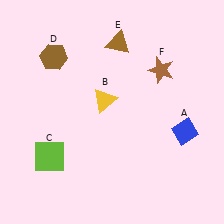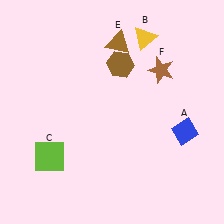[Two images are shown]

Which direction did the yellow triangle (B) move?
The yellow triangle (B) moved up.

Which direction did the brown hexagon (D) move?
The brown hexagon (D) moved right.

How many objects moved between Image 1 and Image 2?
2 objects moved between the two images.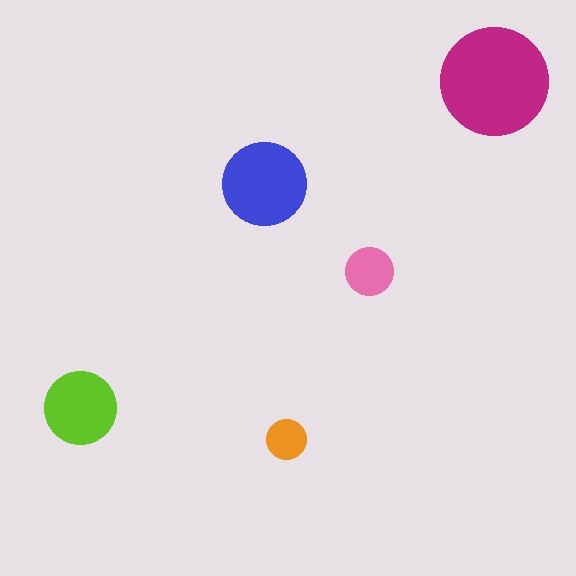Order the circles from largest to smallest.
the magenta one, the blue one, the lime one, the pink one, the orange one.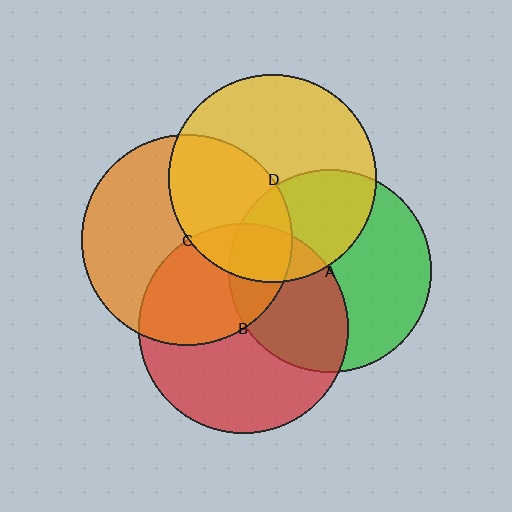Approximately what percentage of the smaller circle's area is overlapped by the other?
Approximately 40%.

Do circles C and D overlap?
Yes.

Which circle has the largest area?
Circle C (orange).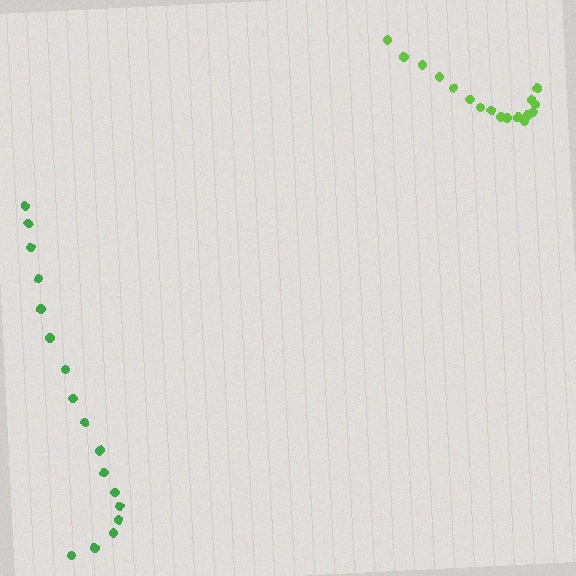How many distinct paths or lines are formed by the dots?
There are 2 distinct paths.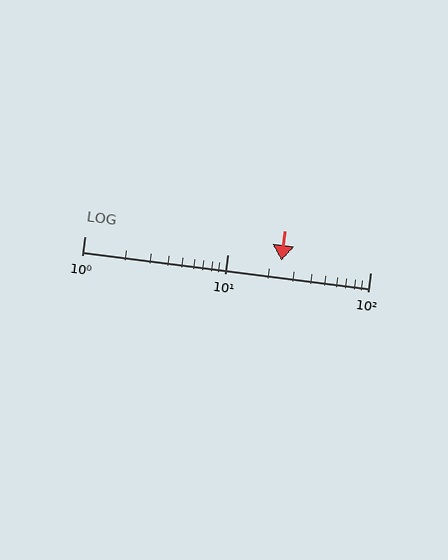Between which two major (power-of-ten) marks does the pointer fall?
The pointer is between 10 and 100.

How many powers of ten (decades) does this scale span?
The scale spans 2 decades, from 1 to 100.